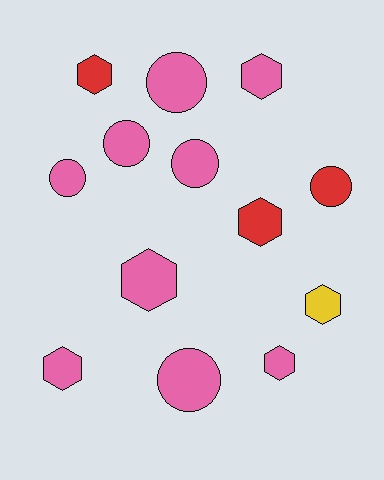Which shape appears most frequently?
Hexagon, with 7 objects.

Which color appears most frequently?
Pink, with 9 objects.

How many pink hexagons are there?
There are 4 pink hexagons.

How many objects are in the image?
There are 13 objects.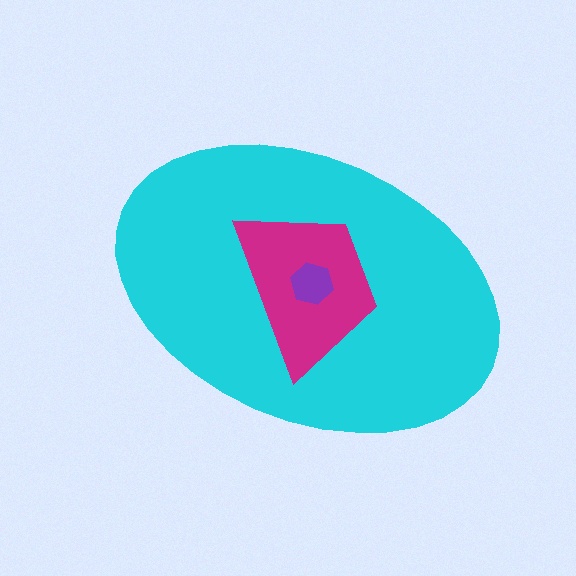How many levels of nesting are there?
3.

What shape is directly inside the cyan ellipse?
The magenta trapezoid.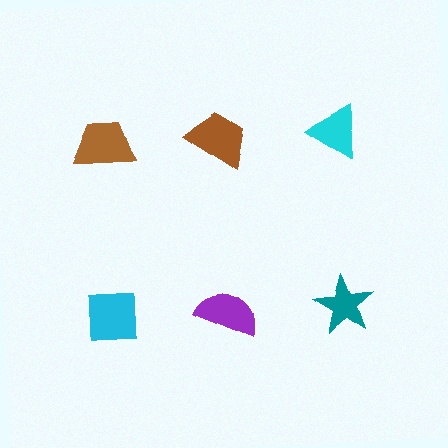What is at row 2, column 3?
A teal star.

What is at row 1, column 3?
A cyan triangle.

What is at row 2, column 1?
A cyan square.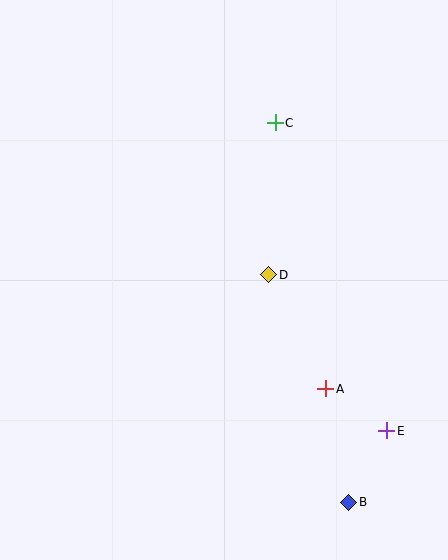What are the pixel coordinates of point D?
Point D is at (269, 275).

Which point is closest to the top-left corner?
Point C is closest to the top-left corner.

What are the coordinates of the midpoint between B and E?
The midpoint between B and E is at (368, 466).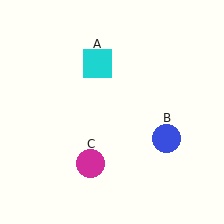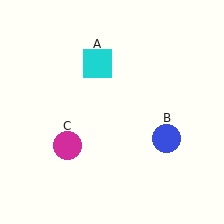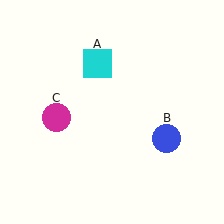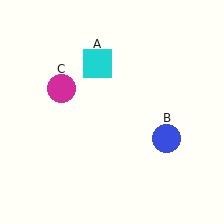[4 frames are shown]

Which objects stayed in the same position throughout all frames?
Cyan square (object A) and blue circle (object B) remained stationary.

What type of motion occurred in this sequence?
The magenta circle (object C) rotated clockwise around the center of the scene.